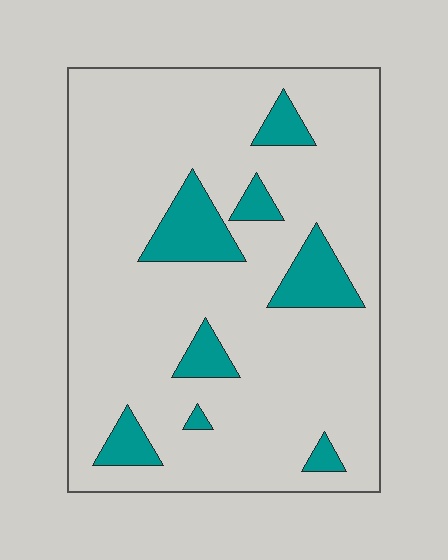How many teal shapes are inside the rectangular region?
8.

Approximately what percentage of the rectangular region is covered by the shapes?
Approximately 15%.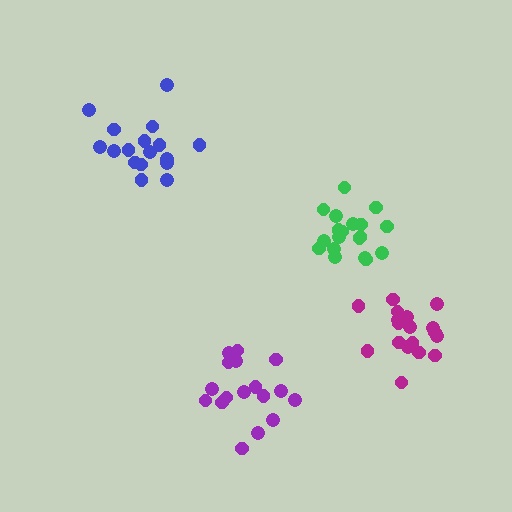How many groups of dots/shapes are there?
There are 4 groups.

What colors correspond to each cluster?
The clusters are colored: blue, magenta, green, purple.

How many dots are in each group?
Group 1: 17 dots, Group 2: 18 dots, Group 3: 19 dots, Group 4: 18 dots (72 total).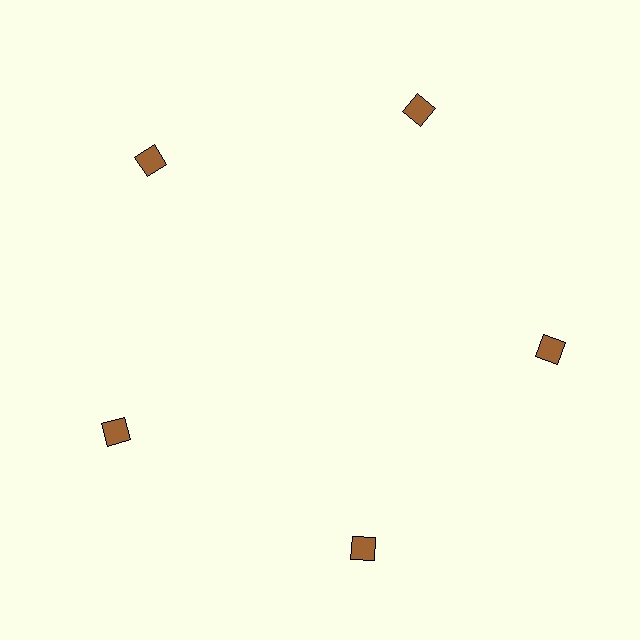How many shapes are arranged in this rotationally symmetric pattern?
There are 5 shapes, arranged in 5 groups of 1.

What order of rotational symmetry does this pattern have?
This pattern has 5-fold rotational symmetry.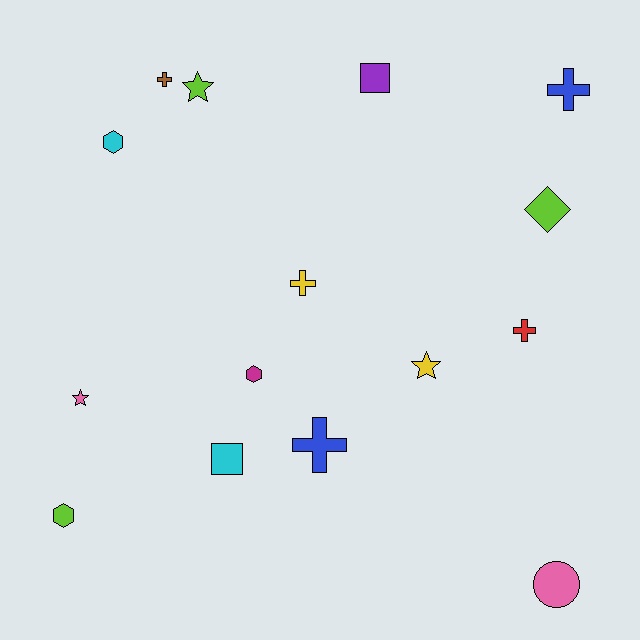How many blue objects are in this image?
There are 2 blue objects.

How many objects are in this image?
There are 15 objects.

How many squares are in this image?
There are 2 squares.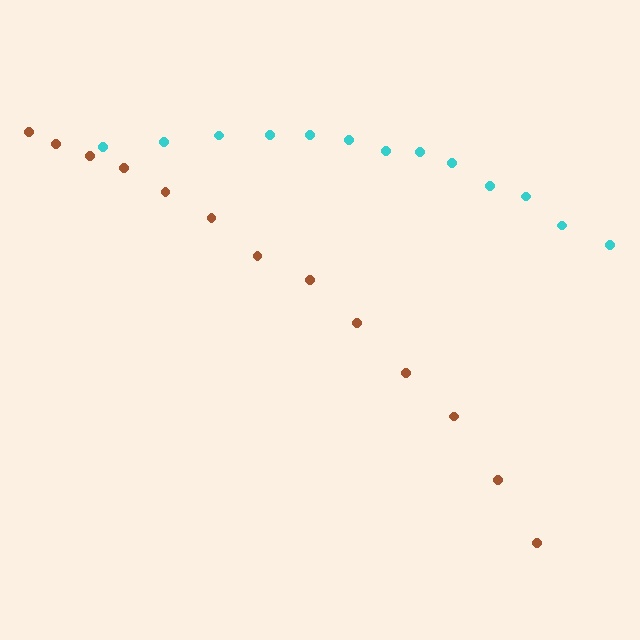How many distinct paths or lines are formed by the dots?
There are 2 distinct paths.